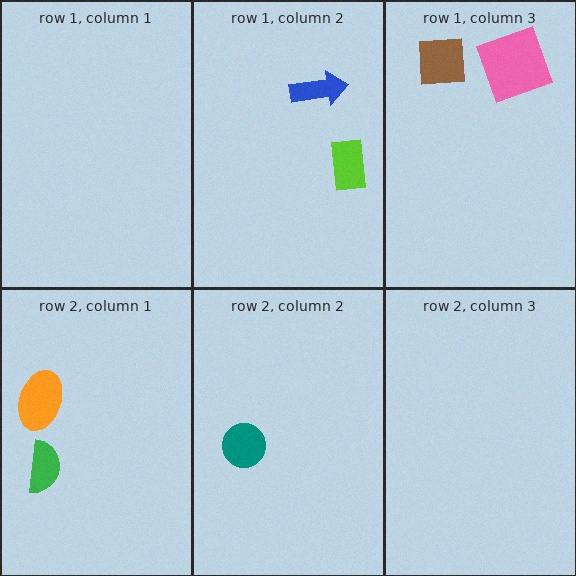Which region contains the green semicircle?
The row 2, column 1 region.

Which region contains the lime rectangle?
The row 1, column 2 region.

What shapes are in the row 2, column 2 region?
The teal circle.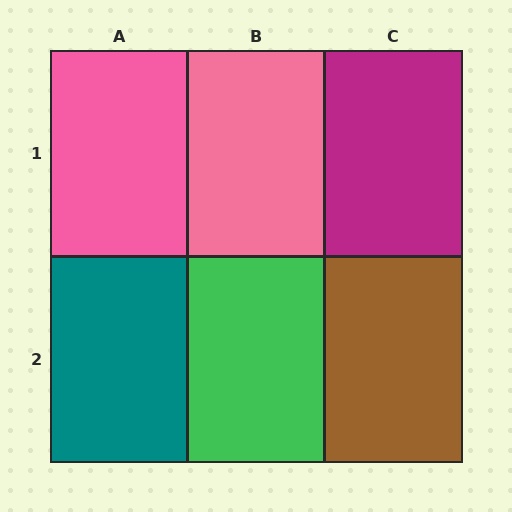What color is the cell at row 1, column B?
Pink.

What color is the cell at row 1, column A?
Pink.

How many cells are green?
1 cell is green.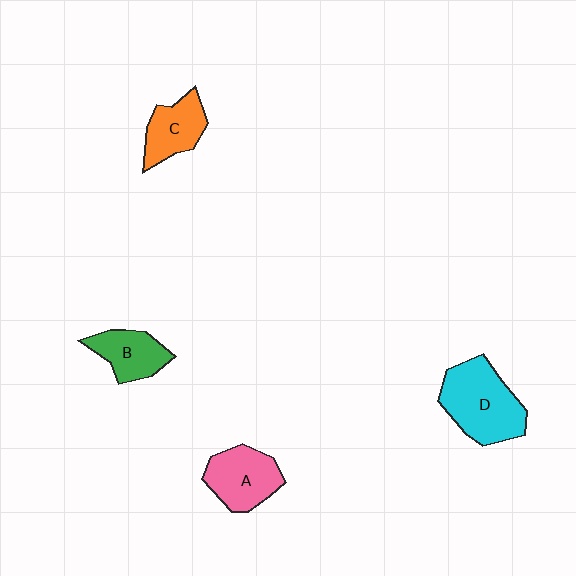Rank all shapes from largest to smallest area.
From largest to smallest: D (cyan), A (pink), C (orange), B (green).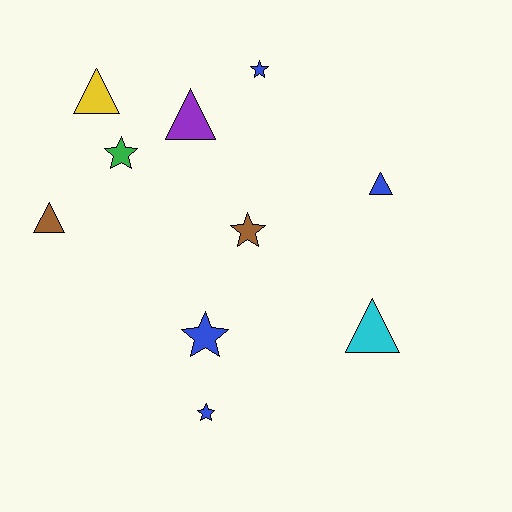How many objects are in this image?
There are 10 objects.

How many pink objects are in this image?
There are no pink objects.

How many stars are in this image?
There are 5 stars.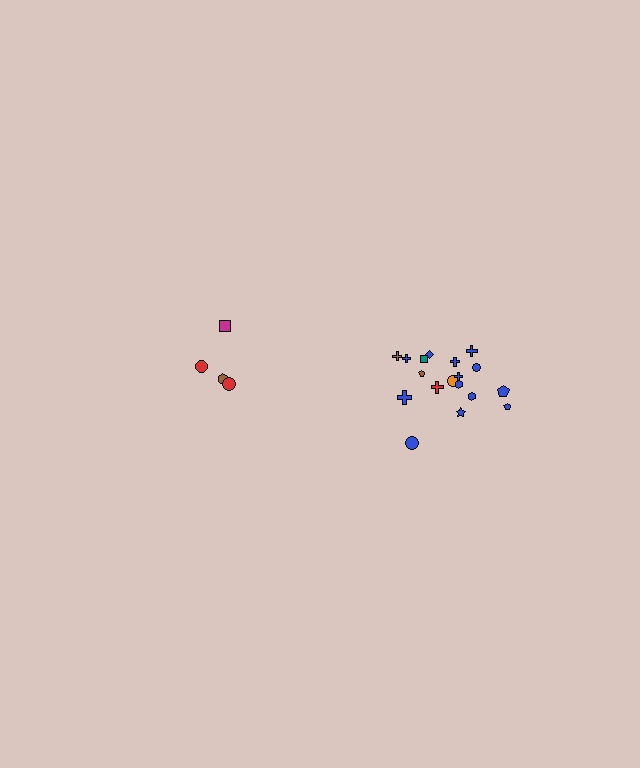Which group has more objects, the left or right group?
The right group.